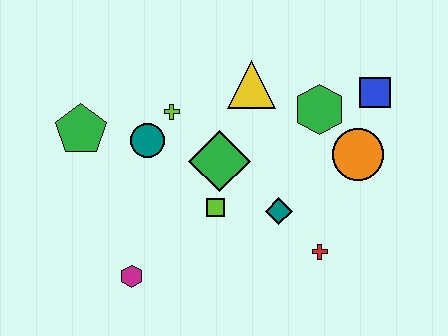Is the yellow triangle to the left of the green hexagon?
Yes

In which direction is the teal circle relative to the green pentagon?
The teal circle is to the right of the green pentagon.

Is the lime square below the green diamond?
Yes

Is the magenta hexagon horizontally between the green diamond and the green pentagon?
Yes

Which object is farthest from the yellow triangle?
The magenta hexagon is farthest from the yellow triangle.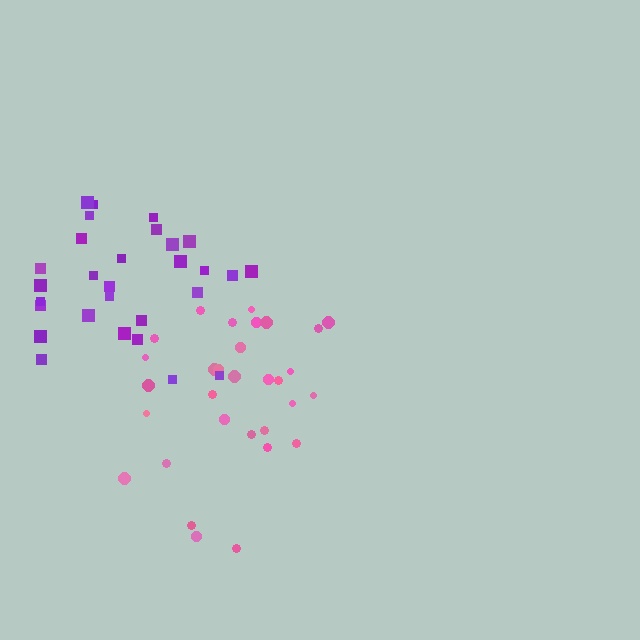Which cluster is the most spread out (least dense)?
Purple.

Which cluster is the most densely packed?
Pink.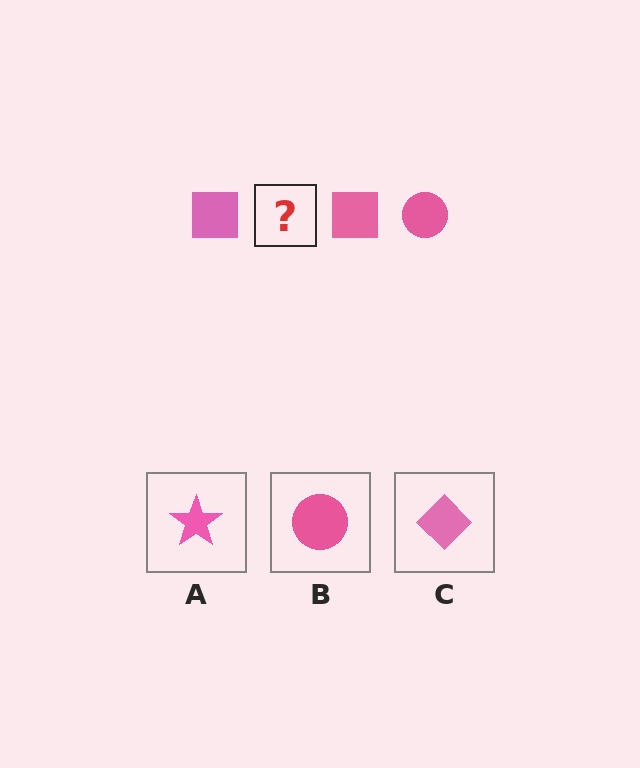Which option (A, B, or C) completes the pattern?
B.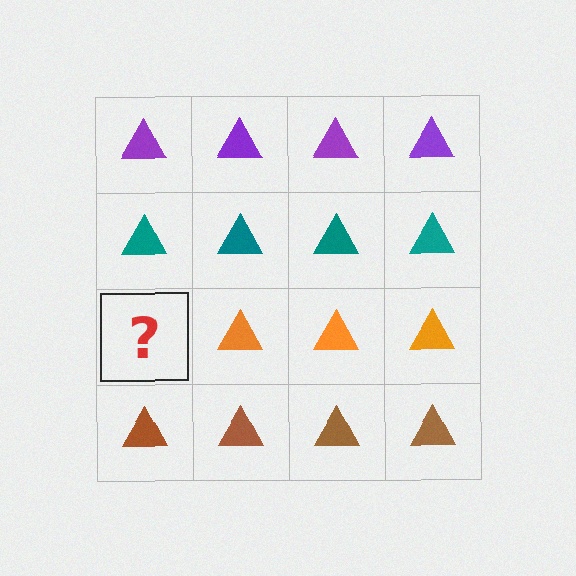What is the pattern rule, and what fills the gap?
The rule is that each row has a consistent color. The gap should be filled with an orange triangle.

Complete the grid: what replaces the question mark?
The question mark should be replaced with an orange triangle.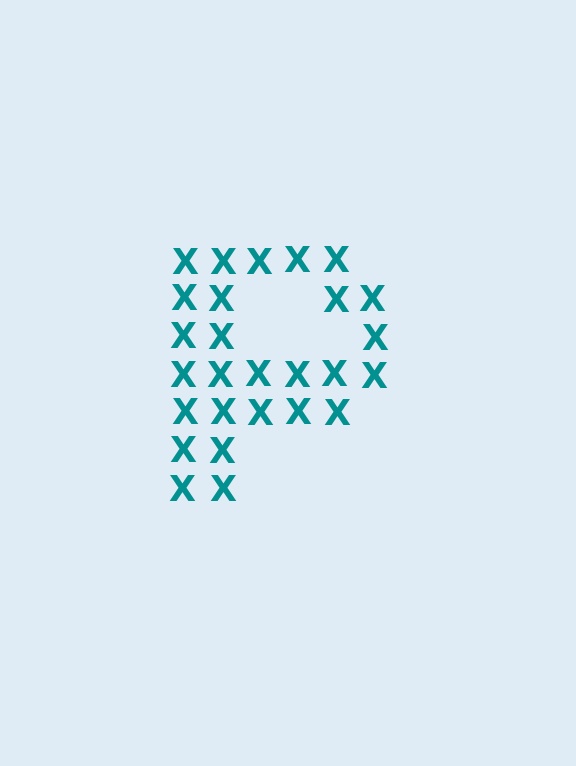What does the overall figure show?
The overall figure shows the letter P.